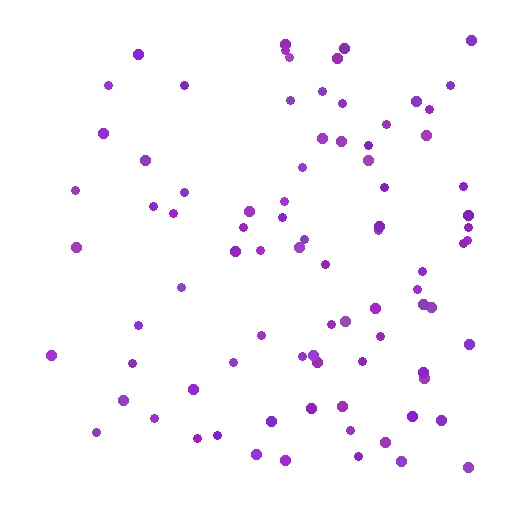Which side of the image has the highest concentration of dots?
The right.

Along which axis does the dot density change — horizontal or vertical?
Horizontal.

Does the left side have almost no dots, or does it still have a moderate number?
Still a moderate number, just noticeably fewer than the right.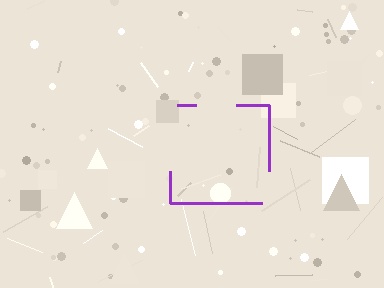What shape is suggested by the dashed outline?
The dashed outline suggests a square.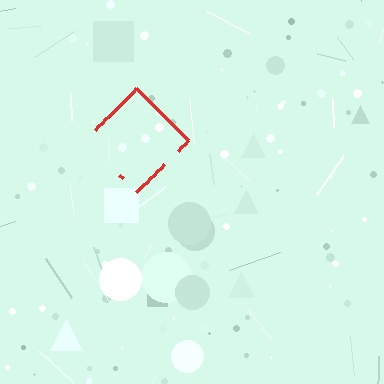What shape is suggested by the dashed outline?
The dashed outline suggests a diamond.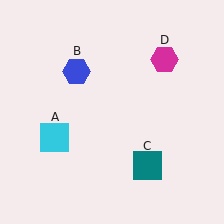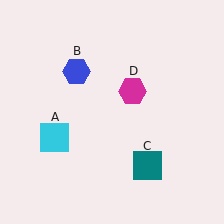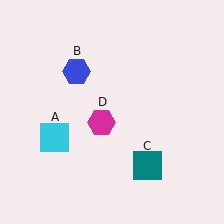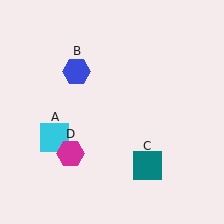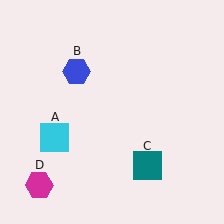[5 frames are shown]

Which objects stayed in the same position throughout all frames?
Cyan square (object A) and blue hexagon (object B) and teal square (object C) remained stationary.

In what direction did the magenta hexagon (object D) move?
The magenta hexagon (object D) moved down and to the left.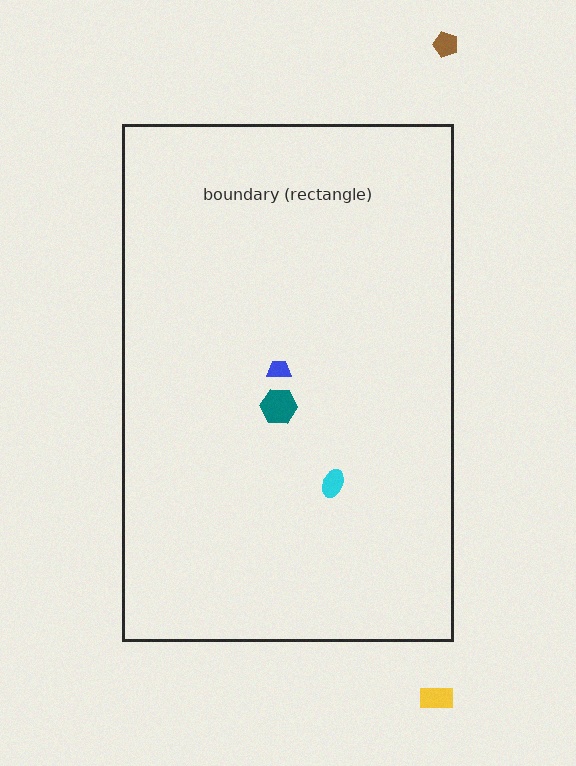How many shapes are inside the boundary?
3 inside, 2 outside.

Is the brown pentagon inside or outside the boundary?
Outside.